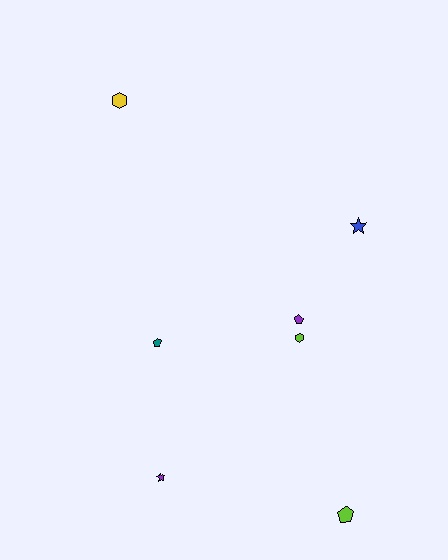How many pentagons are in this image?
There are 3 pentagons.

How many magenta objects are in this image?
There are no magenta objects.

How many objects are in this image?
There are 7 objects.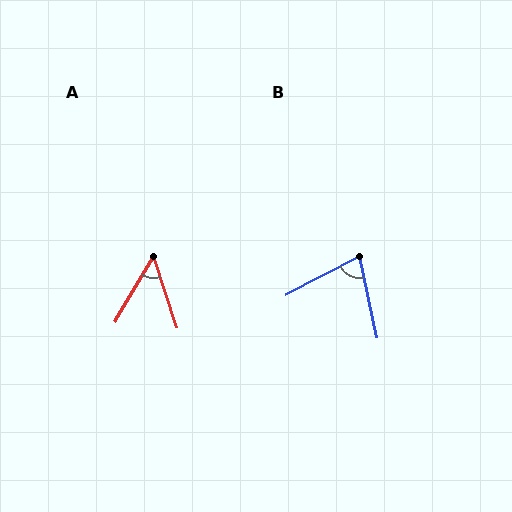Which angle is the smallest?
A, at approximately 49 degrees.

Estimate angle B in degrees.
Approximately 75 degrees.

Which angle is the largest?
B, at approximately 75 degrees.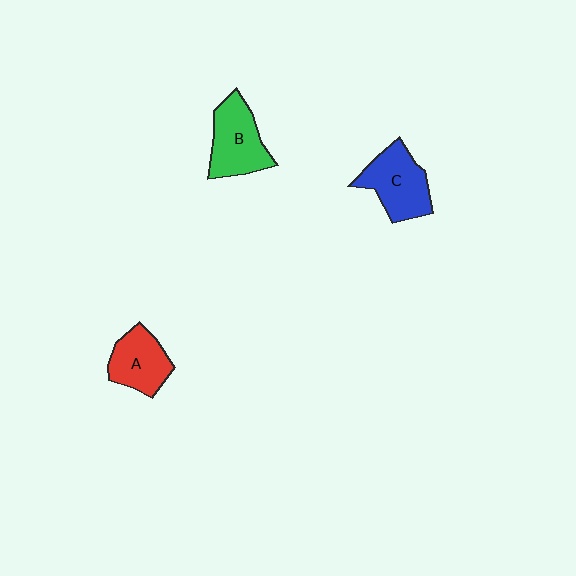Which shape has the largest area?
Shape C (blue).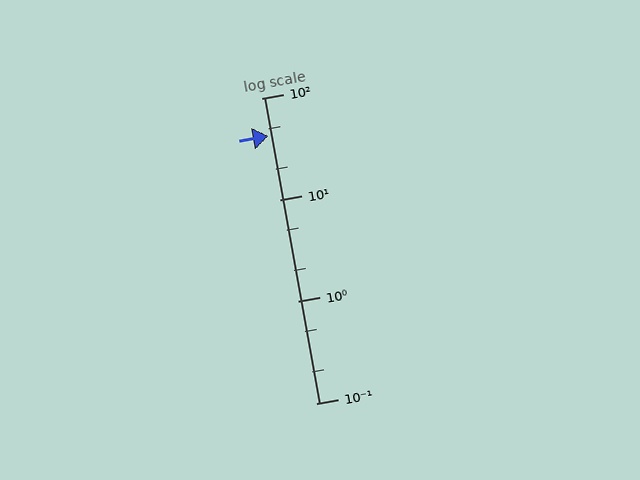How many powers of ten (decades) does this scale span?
The scale spans 3 decades, from 0.1 to 100.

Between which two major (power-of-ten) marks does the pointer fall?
The pointer is between 10 and 100.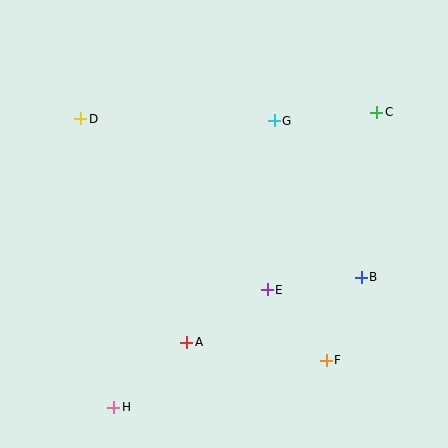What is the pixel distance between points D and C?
The distance between D and C is 296 pixels.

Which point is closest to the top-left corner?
Point D is closest to the top-left corner.